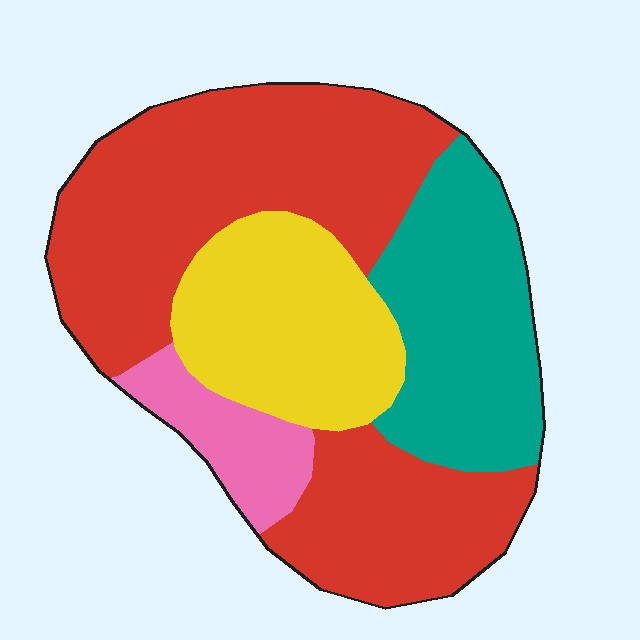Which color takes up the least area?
Pink, at roughly 10%.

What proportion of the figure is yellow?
Yellow takes up between a sixth and a third of the figure.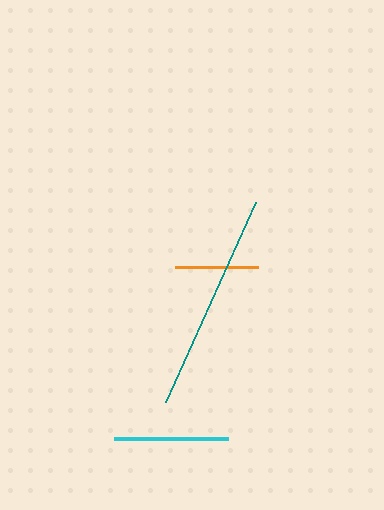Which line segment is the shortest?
The orange line is the shortest at approximately 82 pixels.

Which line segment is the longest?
The teal line is the longest at approximately 219 pixels.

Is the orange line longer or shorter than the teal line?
The teal line is longer than the orange line.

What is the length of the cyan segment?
The cyan segment is approximately 114 pixels long.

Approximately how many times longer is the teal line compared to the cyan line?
The teal line is approximately 1.9 times the length of the cyan line.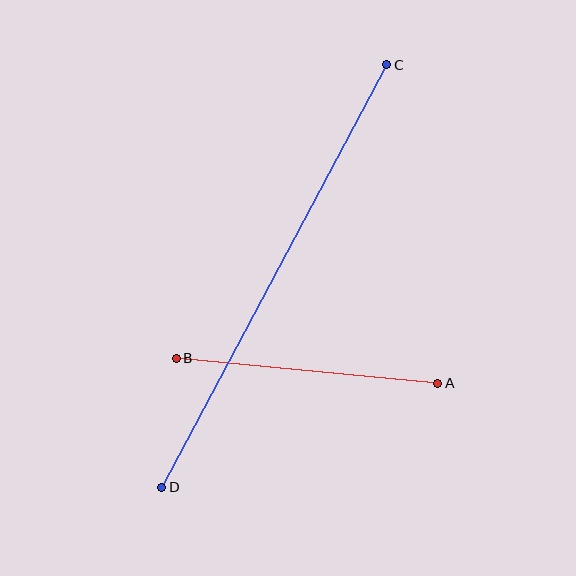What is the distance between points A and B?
The distance is approximately 262 pixels.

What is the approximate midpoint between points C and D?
The midpoint is at approximately (274, 276) pixels.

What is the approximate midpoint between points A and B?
The midpoint is at approximately (307, 371) pixels.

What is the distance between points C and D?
The distance is approximately 479 pixels.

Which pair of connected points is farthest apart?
Points C and D are farthest apart.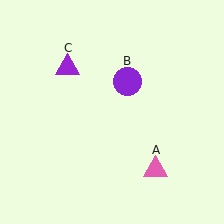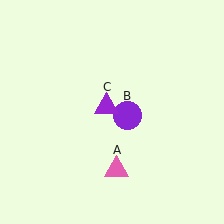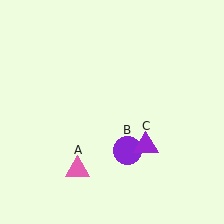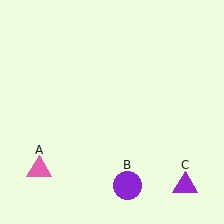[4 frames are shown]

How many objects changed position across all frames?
3 objects changed position: pink triangle (object A), purple circle (object B), purple triangle (object C).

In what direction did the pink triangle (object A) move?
The pink triangle (object A) moved left.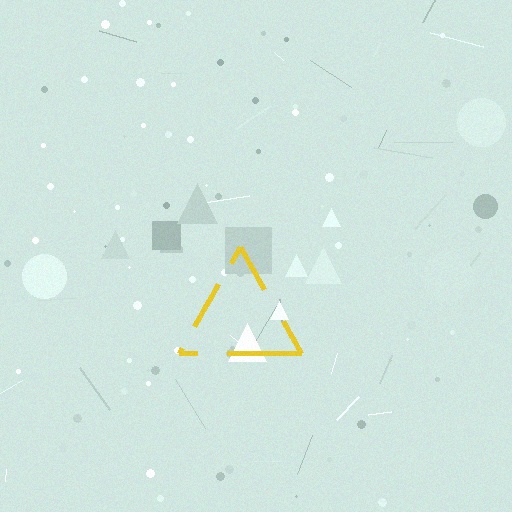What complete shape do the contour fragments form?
The contour fragments form a triangle.